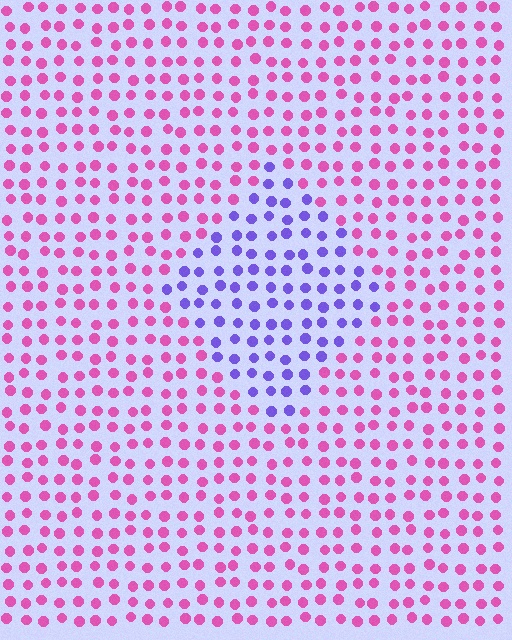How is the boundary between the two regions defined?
The boundary is defined purely by a slight shift in hue (about 65 degrees). Spacing, size, and orientation are identical on both sides.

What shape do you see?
I see a diamond.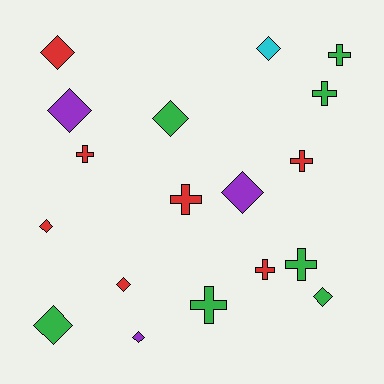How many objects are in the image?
There are 18 objects.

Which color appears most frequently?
Green, with 7 objects.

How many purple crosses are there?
There are no purple crosses.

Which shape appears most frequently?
Diamond, with 10 objects.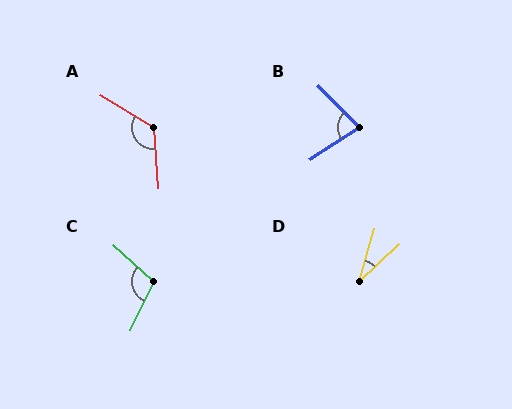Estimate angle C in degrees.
Approximately 107 degrees.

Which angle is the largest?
A, at approximately 125 degrees.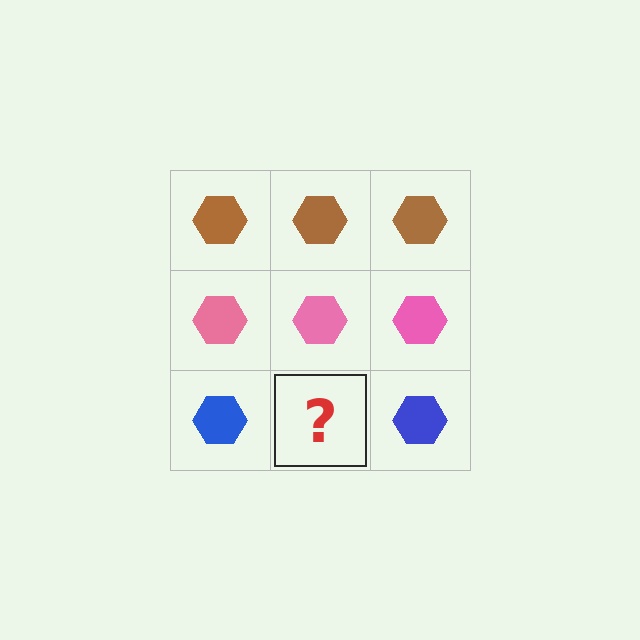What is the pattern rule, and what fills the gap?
The rule is that each row has a consistent color. The gap should be filled with a blue hexagon.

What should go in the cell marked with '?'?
The missing cell should contain a blue hexagon.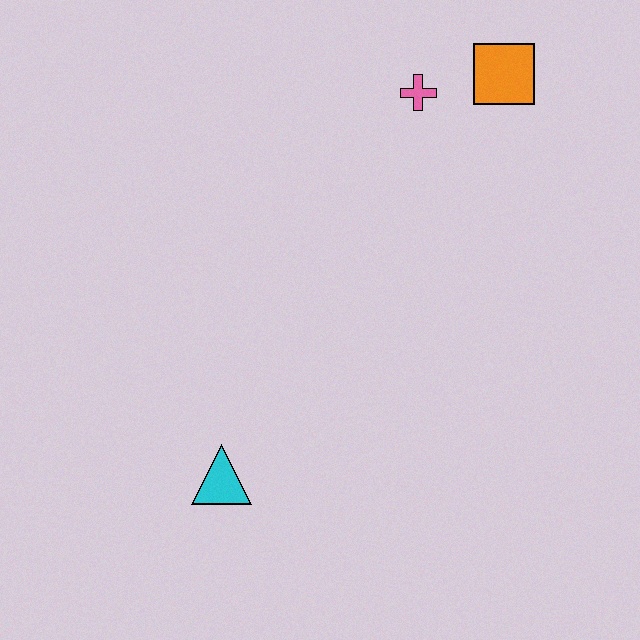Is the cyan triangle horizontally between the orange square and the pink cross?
No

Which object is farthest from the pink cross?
The cyan triangle is farthest from the pink cross.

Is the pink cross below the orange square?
Yes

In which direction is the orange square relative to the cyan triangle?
The orange square is above the cyan triangle.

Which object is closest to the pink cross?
The orange square is closest to the pink cross.